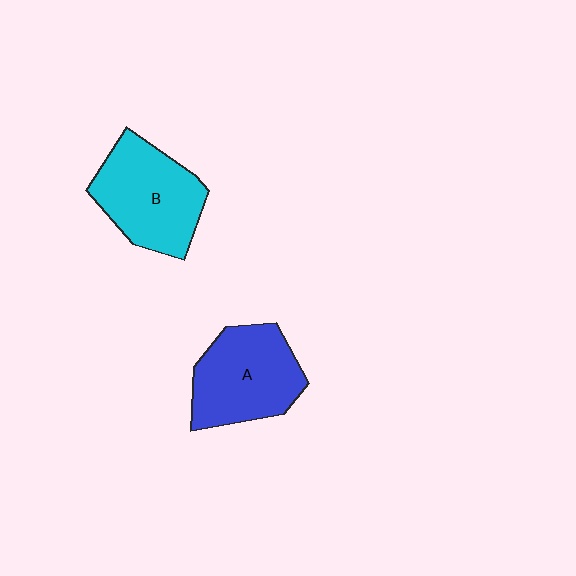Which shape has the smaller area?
Shape A (blue).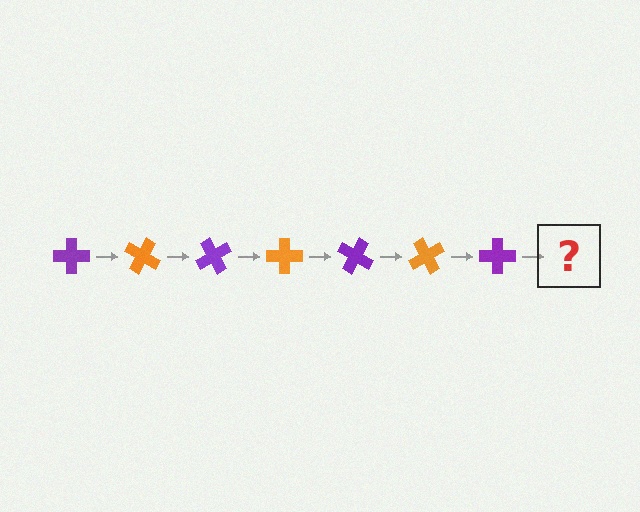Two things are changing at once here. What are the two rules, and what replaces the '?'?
The two rules are that it rotates 30 degrees each step and the color cycles through purple and orange. The '?' should be an orange cross, rotated 210 degrees from the start.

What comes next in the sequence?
The next element should be an orange cross, rotated 210 degrees from the start.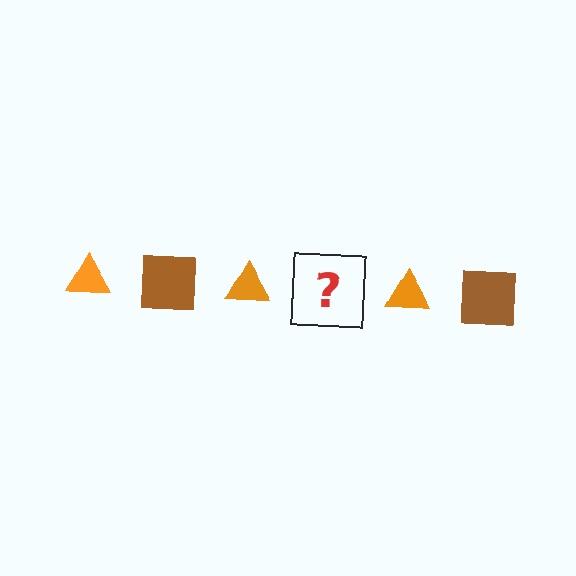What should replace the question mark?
The question mark should be replaced with a brown square.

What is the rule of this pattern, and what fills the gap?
The rule is that the pattern alternates between orange triangle and brown square. The gap should be filled with a brown square.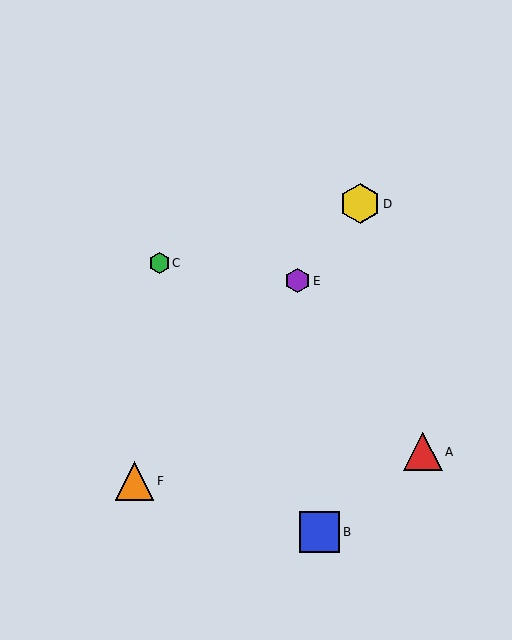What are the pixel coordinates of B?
Object B is at (319, 532).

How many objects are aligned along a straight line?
3 objects (D, E, F) are aligned along a straight line.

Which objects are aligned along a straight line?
Objects D, E, F are aligned along a straight line.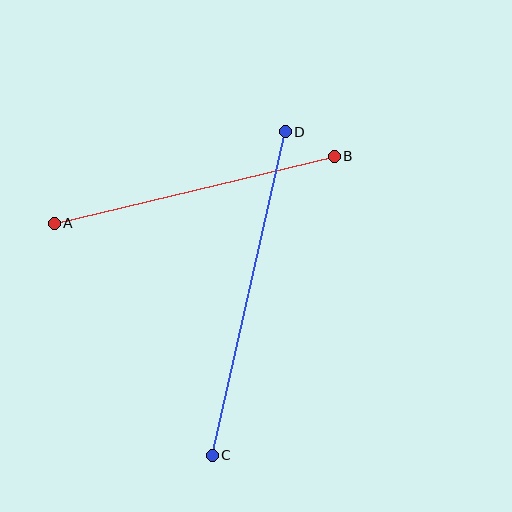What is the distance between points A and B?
The distance is approximately 288 pixels.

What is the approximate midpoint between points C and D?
The midpoint is at approximately (249, 294) pixels.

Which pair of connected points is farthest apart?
Points C and D are farthest apart.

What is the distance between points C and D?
The distance is approximately 331 pixels.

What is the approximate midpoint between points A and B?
The midpoint is at approximately (194, 190) pixels.